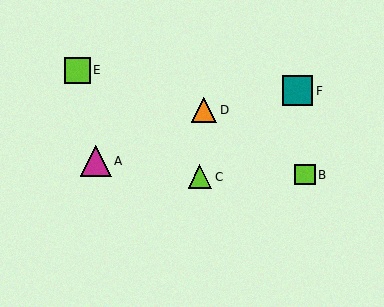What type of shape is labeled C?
Shape C is a lime triangle.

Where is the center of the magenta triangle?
The center of the magenta triangle is at (96, 161).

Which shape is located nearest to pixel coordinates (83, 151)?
The magenta triangle (labeled A) at (96, 161) is nearest to that location.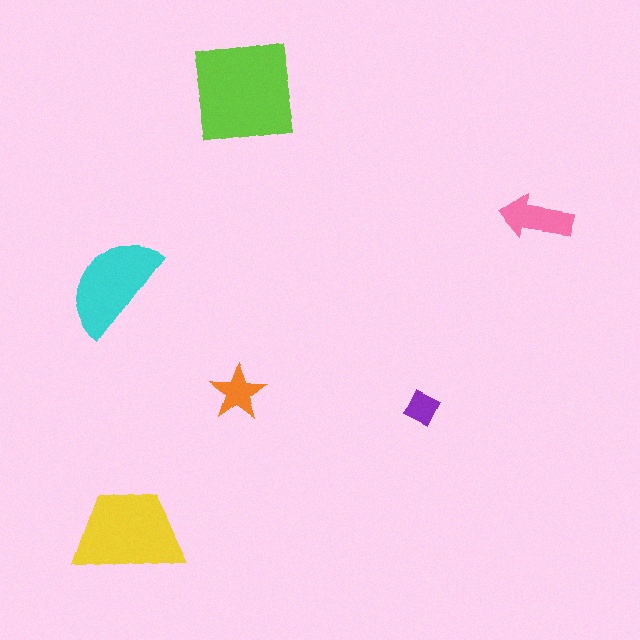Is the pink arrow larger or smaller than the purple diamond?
Larger.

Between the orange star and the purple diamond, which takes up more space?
The orange star.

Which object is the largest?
The lime square.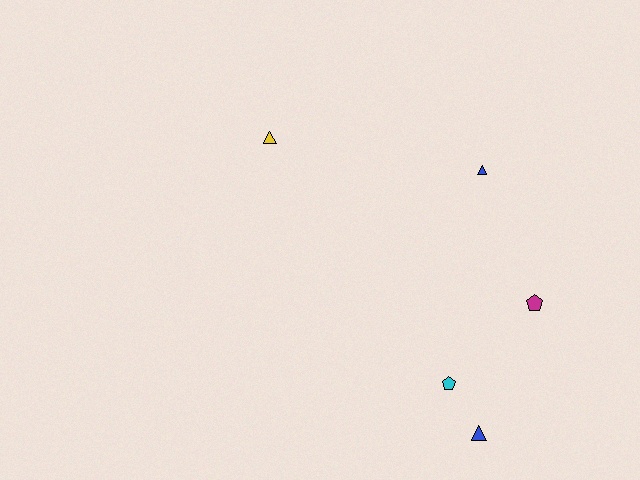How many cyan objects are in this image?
There is 1 cyan object.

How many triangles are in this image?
There are 3 triangles.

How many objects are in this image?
There are 5 objects.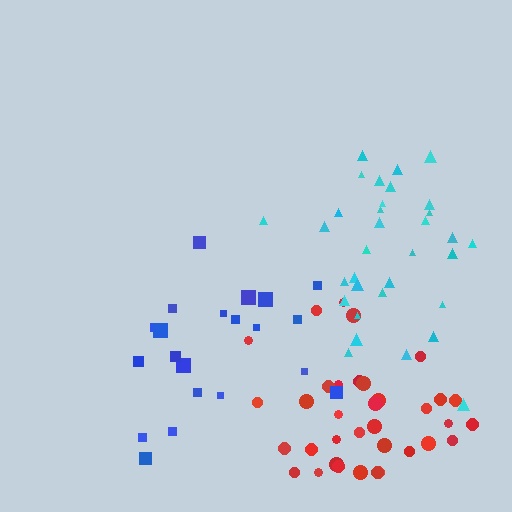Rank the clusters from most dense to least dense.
red, cyan, blue.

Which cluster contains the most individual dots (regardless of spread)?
Red (35).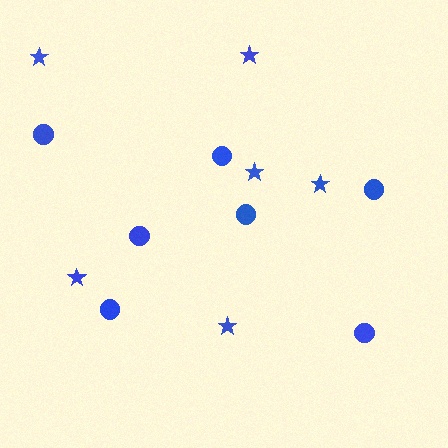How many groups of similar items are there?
There are 2 groups: one group of circles (7) and one group of stars (6).